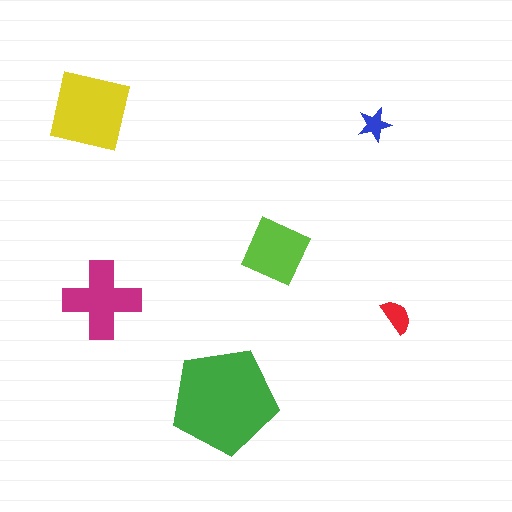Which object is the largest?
The green pentagon.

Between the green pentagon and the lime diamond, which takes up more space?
The green pentagon.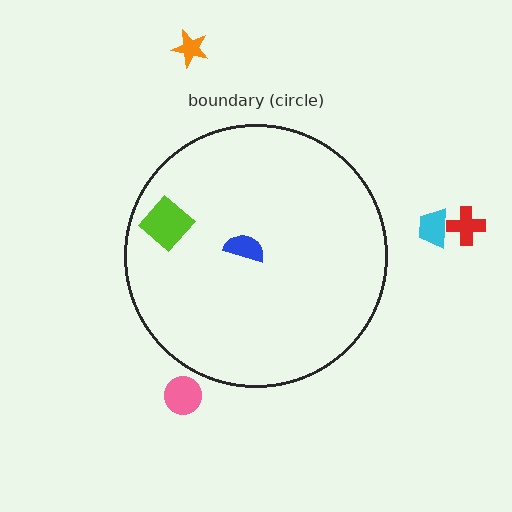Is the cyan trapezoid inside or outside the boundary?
Outside.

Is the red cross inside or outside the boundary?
Outside.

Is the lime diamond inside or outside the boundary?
Inside.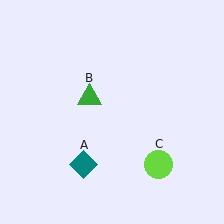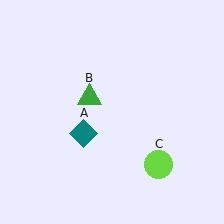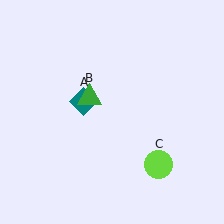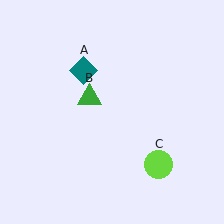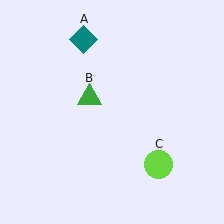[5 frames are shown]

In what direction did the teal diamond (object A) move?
The teal diamond (object A) moved up.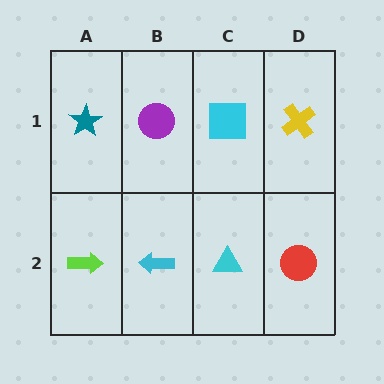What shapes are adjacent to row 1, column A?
A lime arrow (row 2, column A), a purple circle (row 1, column B).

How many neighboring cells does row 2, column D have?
2.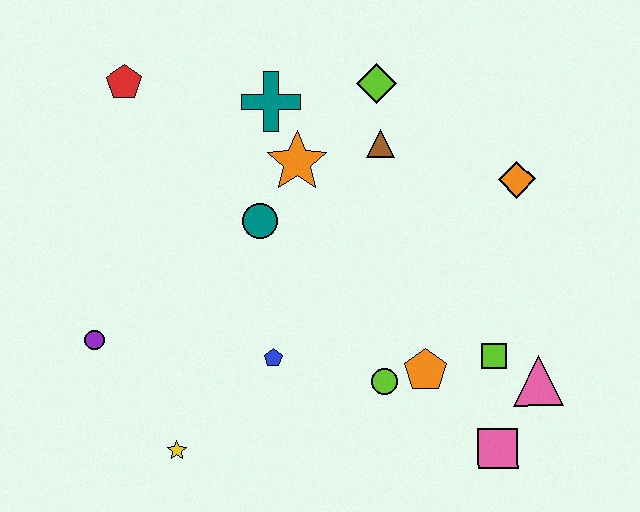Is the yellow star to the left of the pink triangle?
Yes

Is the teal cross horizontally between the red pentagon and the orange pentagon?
Yes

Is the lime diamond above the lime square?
Yes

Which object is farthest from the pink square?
The red pentagon is farthest from the pink square.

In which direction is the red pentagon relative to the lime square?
The red pentagon is to the left of the lime square.